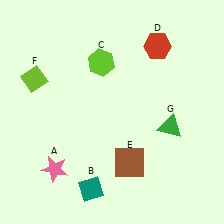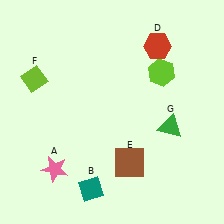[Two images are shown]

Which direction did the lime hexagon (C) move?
The lime hexagon (C) moved right.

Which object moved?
The lime hexagon (C) moved right.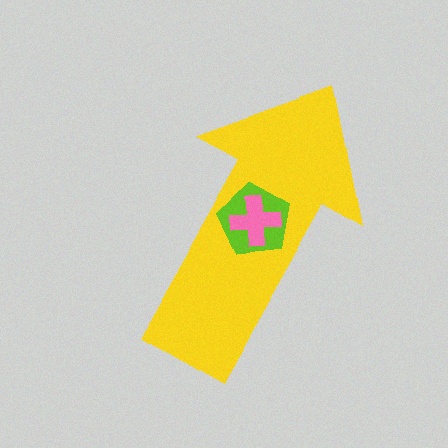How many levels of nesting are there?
3.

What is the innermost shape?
The pink cross.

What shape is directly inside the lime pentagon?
The pink cross.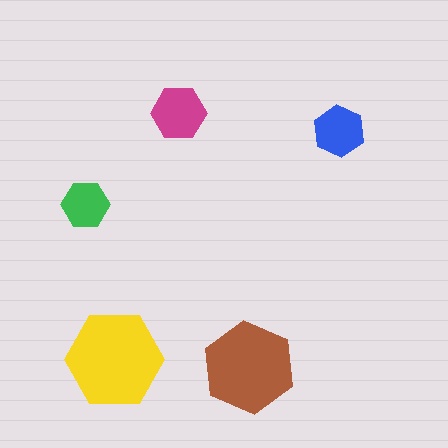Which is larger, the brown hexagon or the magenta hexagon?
The brown one.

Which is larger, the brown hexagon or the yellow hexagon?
The yellow one.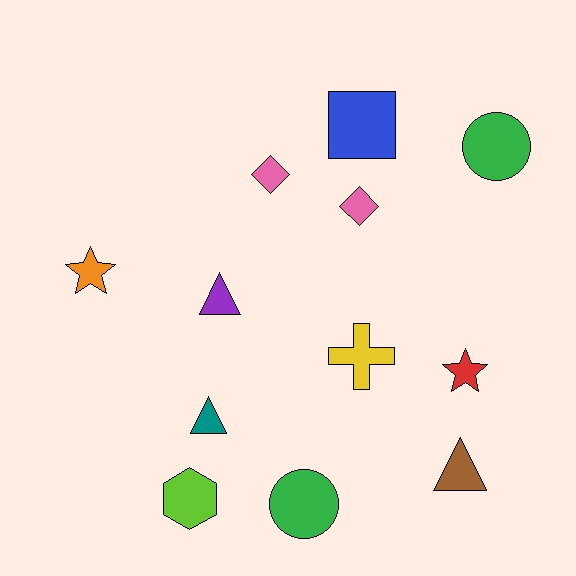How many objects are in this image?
There are 12 objects.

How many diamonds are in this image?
There are 2 diamonds.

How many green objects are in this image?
There are 2 green objects.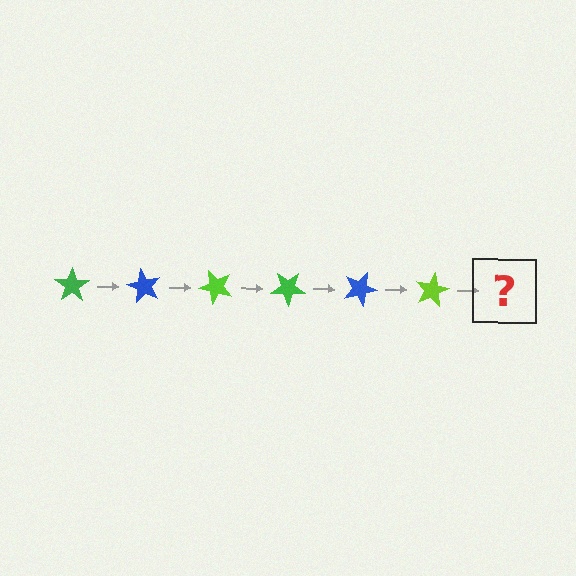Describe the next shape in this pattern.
It should be a green star, rotated 360 degrees from the start.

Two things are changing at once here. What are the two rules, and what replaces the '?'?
The two rules are that it rotates 60 degrees each step and the color cycles through green, blue, and lime. The '?' should be a green star, rotated 360 degrees from the start.